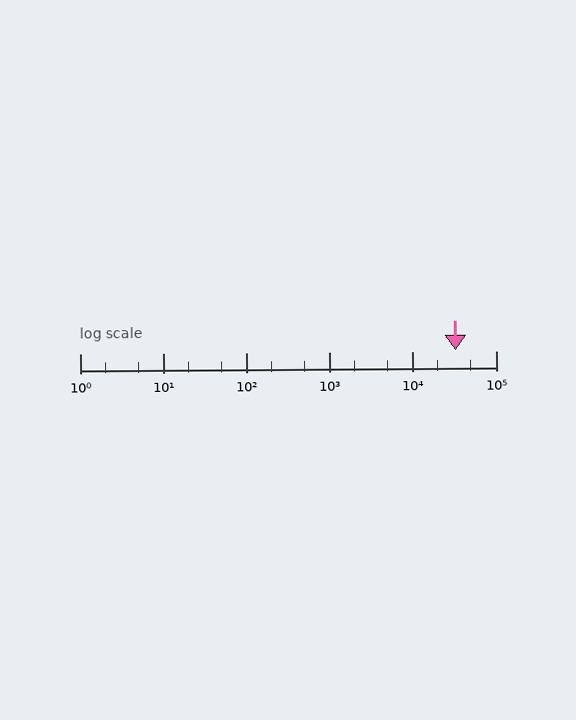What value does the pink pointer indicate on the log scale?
The pointer indicates approximately 33000.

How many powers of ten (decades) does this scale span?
The scale spans 5 decades, from 1 to 100000.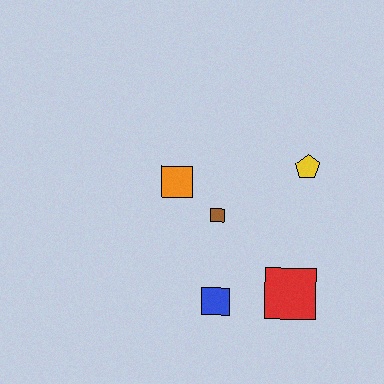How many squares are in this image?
There are 4 squares.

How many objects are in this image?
There are 5 objects.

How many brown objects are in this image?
There is 1 brown object.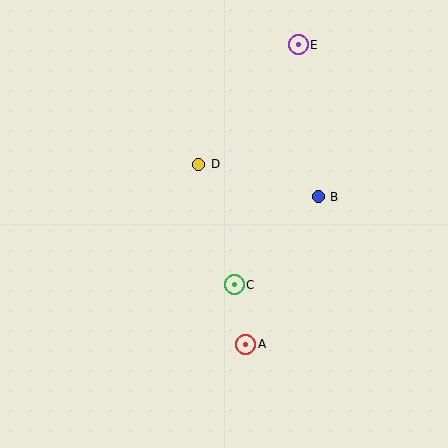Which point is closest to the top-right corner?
Point E is closest to the top-right corner.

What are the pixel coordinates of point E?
Point E is at (298, 45).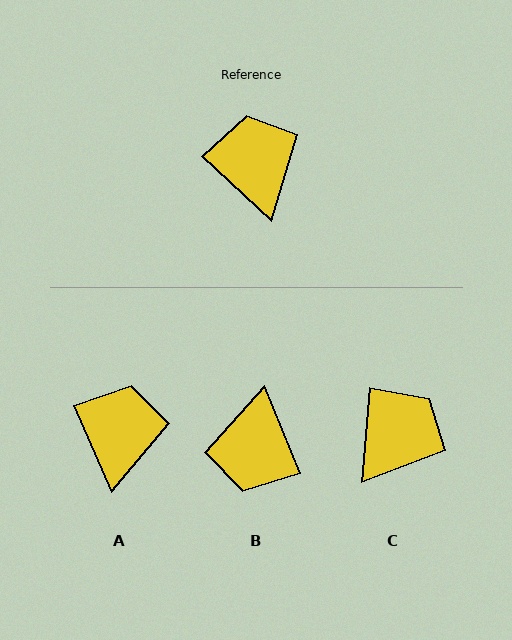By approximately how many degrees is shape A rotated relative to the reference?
Approximately 23 degrees clockwise.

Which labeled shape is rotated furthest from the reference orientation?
B, about 155 degrees away.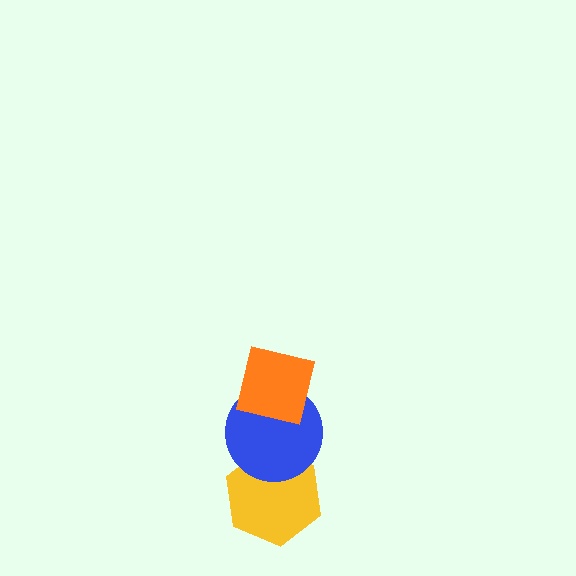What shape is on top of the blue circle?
The orange square is on top of the blue circle.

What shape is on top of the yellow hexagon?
The blue circle is on top of the yellow hexagon.